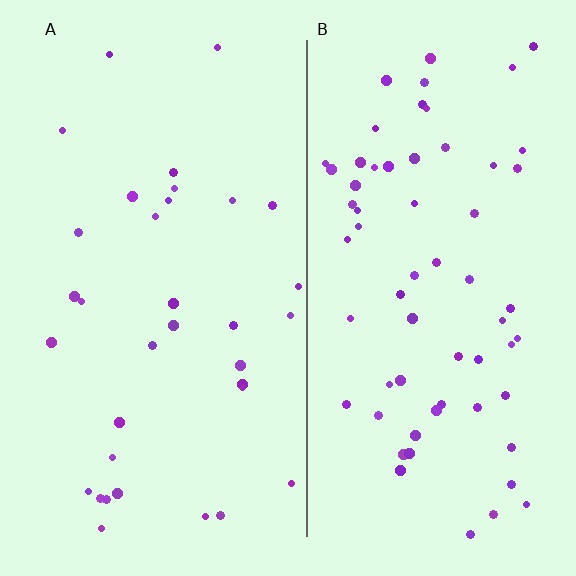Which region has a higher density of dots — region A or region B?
B (the right).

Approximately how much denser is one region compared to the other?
Approximately 1.9× — region B over region A.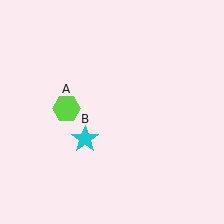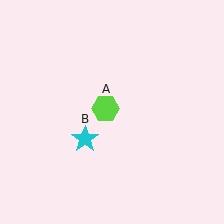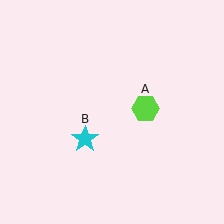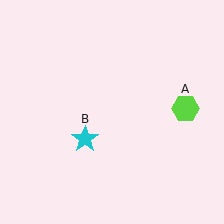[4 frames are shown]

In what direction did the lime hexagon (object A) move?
The lime hexagon (object A) moved right.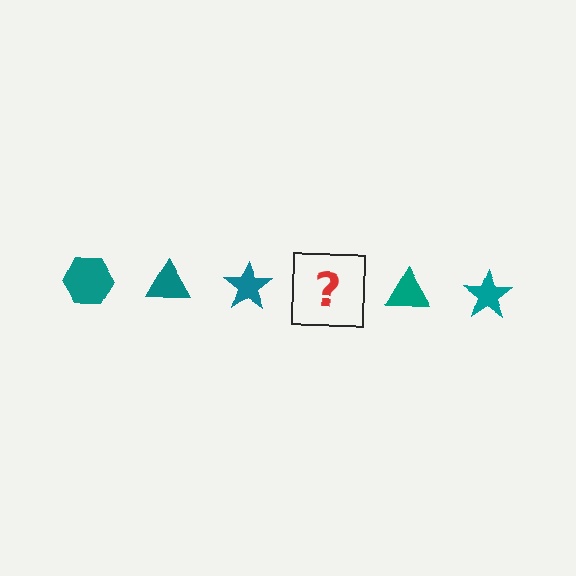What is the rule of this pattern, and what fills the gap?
The rule is that the pattern cycles through hexagon, triangle, star shapes in teal. The gap should be filled with a teal hexagon.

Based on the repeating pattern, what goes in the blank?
The blank should be a teal hexagon.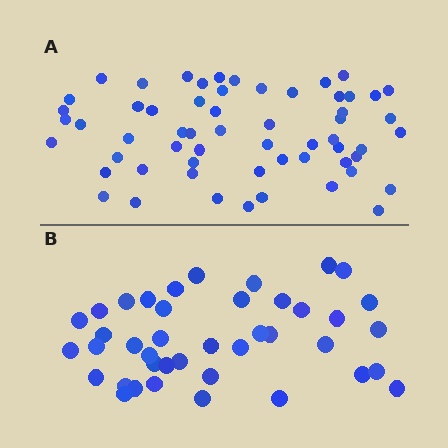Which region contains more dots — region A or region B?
Region A (the top region) has more dots.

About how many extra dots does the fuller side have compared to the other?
Region A has approximately 20 more dots than region B.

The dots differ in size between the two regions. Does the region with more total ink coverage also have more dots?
No. Region B has more total ink coverage because its dots are larger, but region A actually contains more individual dots. Total area can be misleading — the number of items is what matters here.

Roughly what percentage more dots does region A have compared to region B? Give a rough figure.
About 45% more.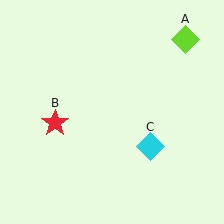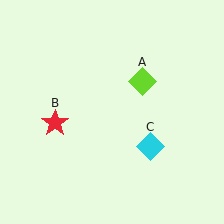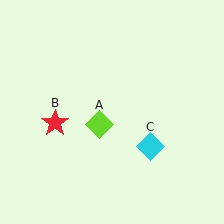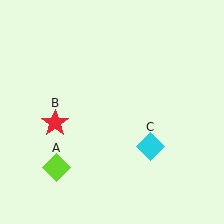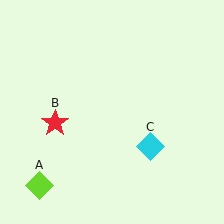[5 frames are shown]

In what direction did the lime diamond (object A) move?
The lime diamond (object A) moved down and to the left.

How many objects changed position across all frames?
1 object changed position: lime diamond (object A).